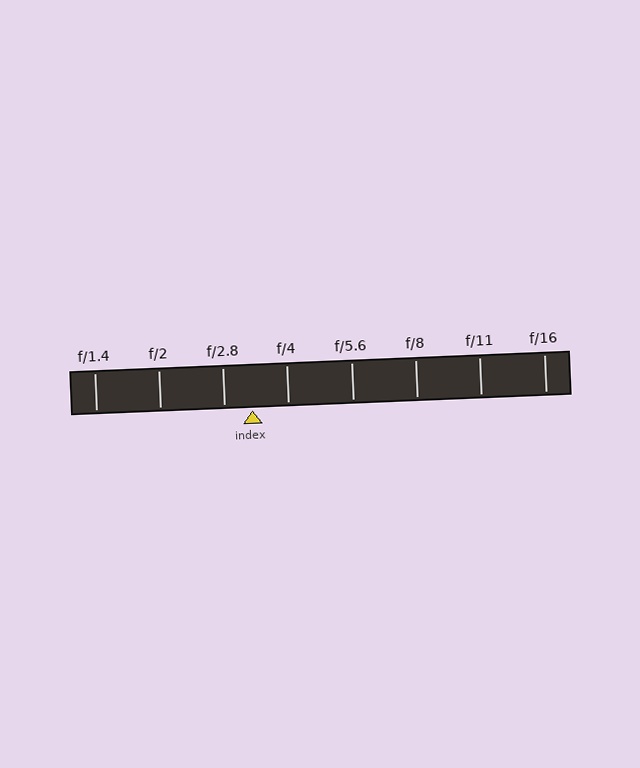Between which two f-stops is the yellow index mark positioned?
The index mark is between f/2.8 and f/4.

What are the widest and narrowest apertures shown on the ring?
The widest aperture shown is f/1.4 and the narrowest is f/16.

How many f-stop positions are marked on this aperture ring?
There are 8 f-stop positions marked.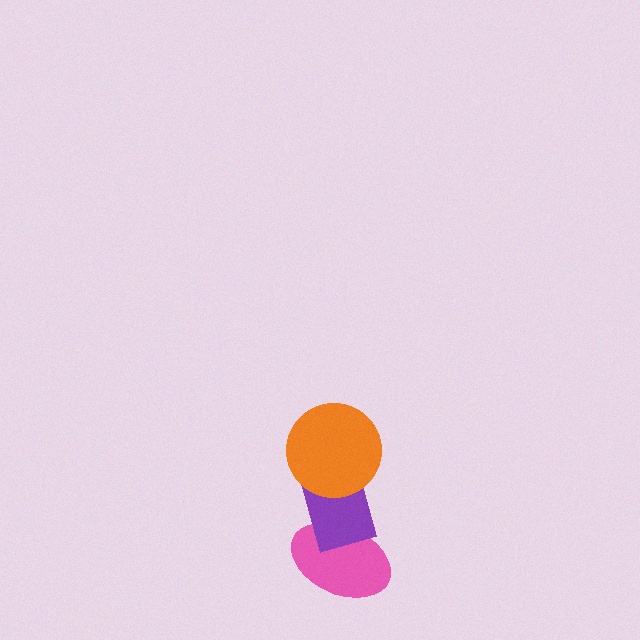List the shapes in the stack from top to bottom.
From top to bottom: the orange circle, the purple rectangle, the pink ellipse.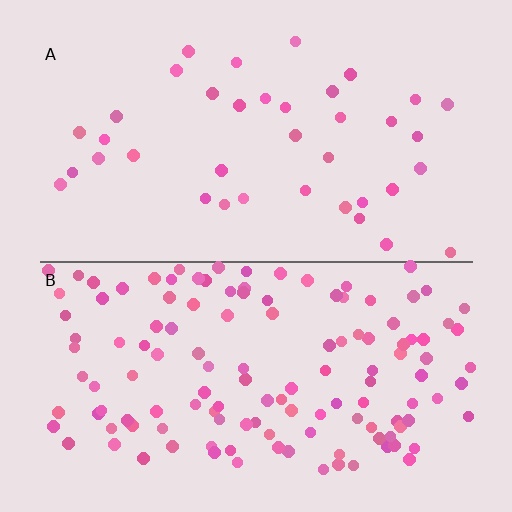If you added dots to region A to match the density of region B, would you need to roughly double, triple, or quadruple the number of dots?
Approximately triple.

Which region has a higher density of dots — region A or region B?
B (the bottom).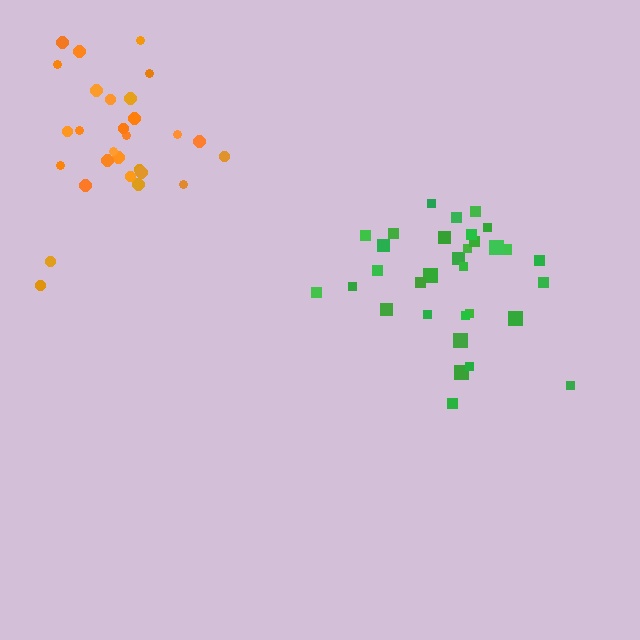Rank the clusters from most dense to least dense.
green, orange.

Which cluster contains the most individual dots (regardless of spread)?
Green (32).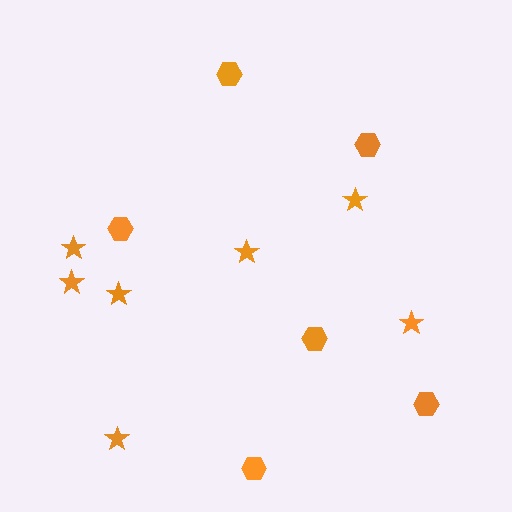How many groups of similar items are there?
There are 2 groups: one group of stars (7) and one group of hexagons (6).